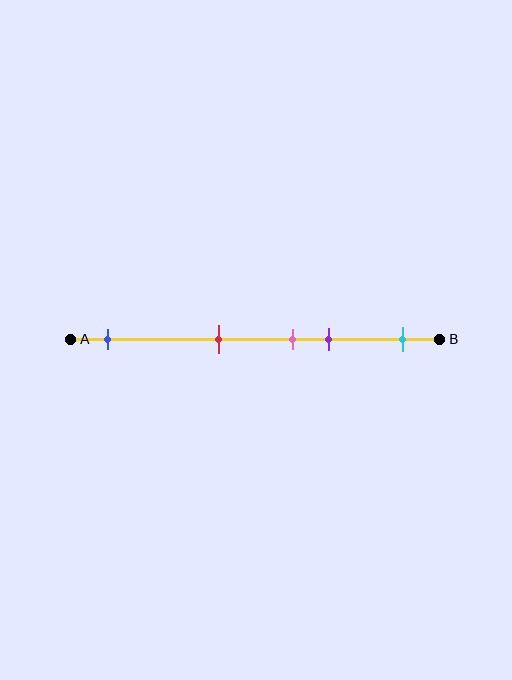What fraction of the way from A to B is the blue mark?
The blue mark is approximately 10% (0.1) of the way from A to B.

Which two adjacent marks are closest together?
The pink and purple marks are the closest adjacent pair.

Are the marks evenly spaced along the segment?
No, the marks are not evenly spaced.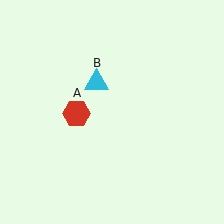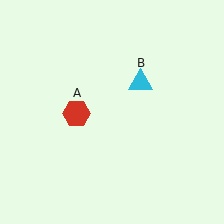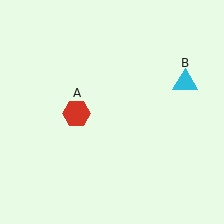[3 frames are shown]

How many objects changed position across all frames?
1 object changed position: cyan triangle (object B).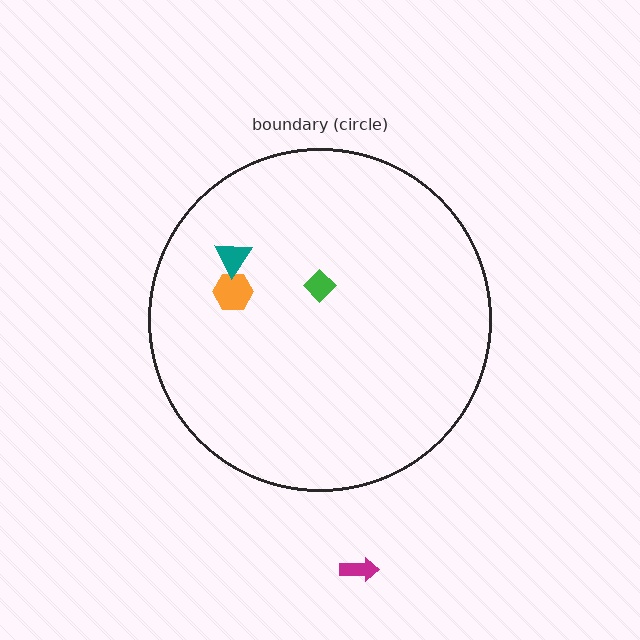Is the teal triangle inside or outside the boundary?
Inside.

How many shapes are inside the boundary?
3 inside, 1 outside.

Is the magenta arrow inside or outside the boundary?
Outside.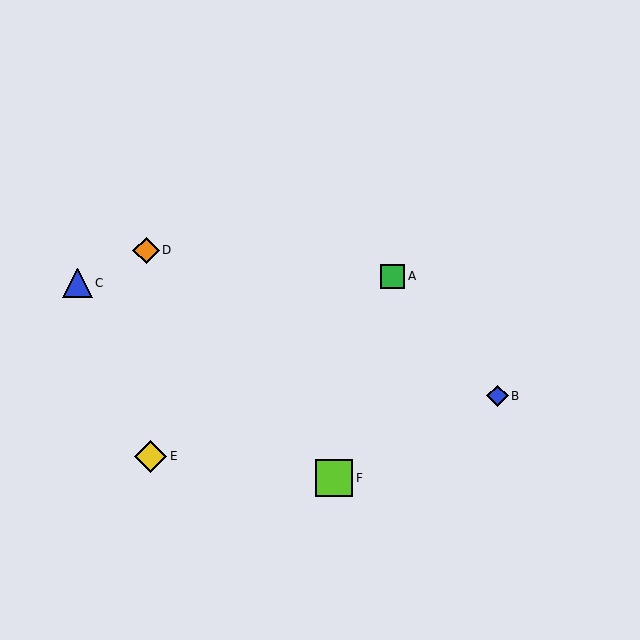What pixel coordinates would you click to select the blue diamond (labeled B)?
Click at (497, 396) to select the blue diamond B.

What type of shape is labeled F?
Shape F is a lime square.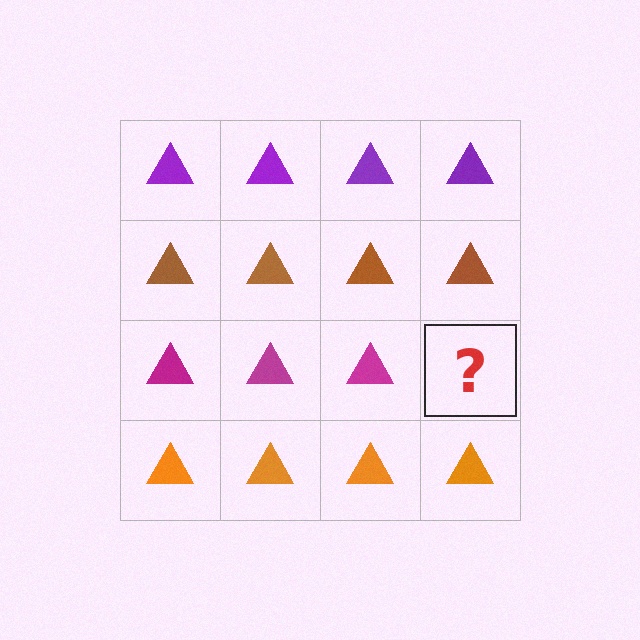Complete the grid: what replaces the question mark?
The question mark should be replaced with a magenta triangle.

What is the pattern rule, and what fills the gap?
The rule is that each row has a consistent color. The gap should be filled with a magenta triangle.